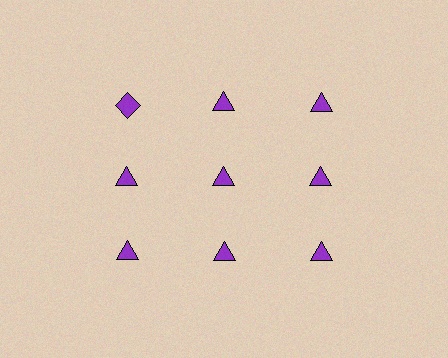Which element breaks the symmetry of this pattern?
The purple diamond in the top row, leftmost column breaks the symmetry. All other shapes are purple triangles.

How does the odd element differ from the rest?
It has a different shape: diamond instead of triangle.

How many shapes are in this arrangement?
There are 9 shapes arranged in a grid pattern.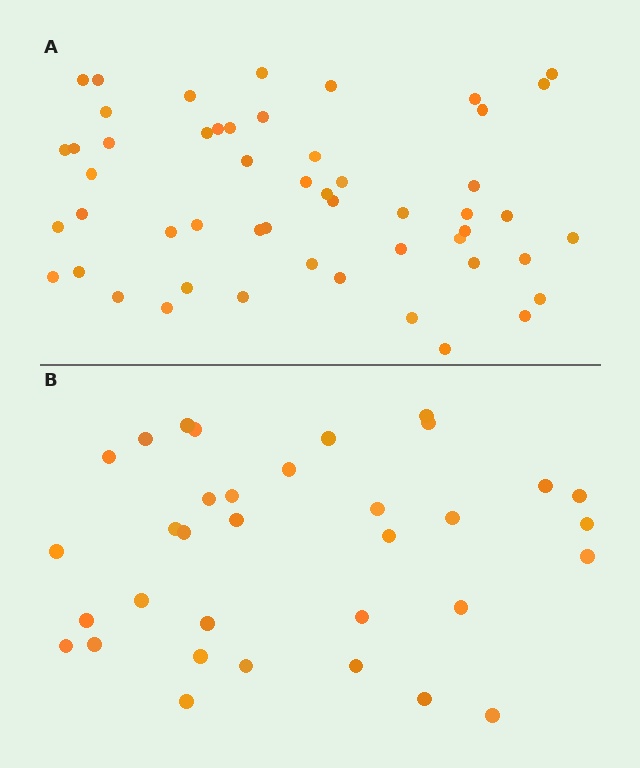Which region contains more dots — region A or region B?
Region A (the top region) has more dots.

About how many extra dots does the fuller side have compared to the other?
Region A has approximately 20 more dots than region B.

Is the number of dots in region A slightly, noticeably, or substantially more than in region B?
Region A has substantially more. The ratio is roughly 1.5 to 1.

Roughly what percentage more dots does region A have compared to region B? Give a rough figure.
About 55% more.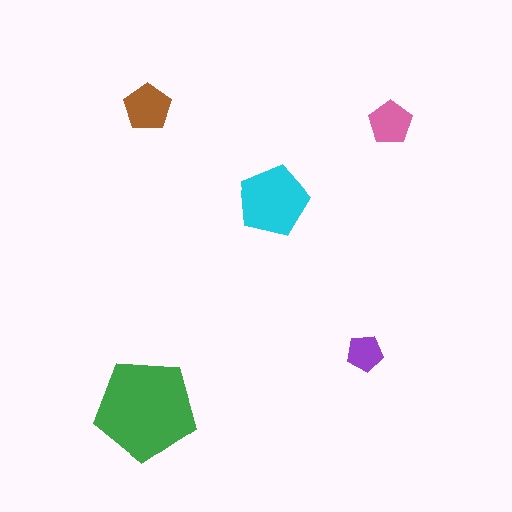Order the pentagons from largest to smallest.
the green one, the cyan one, the brown one, the pink one, the purple one.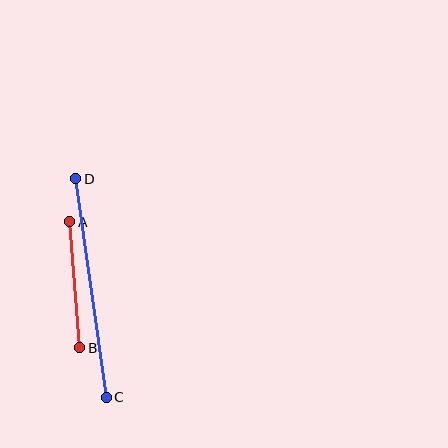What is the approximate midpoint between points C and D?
The midpoint is at approximately (91, 288) pixels.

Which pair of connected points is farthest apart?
Points C and D are farthest apart.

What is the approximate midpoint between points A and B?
The midpoint is at approximately (75, 285) pixels.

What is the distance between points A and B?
The distance is approximately 126 pixels.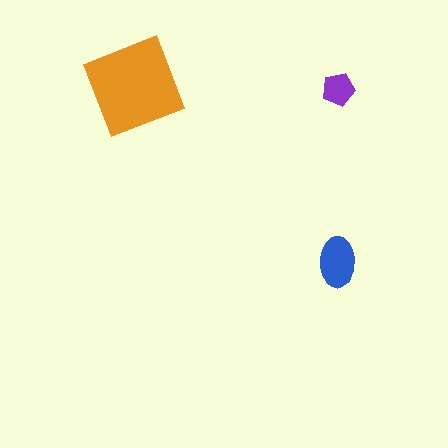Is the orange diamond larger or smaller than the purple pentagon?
Larger.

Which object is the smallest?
The purple pentagon.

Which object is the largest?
The orange diamond.